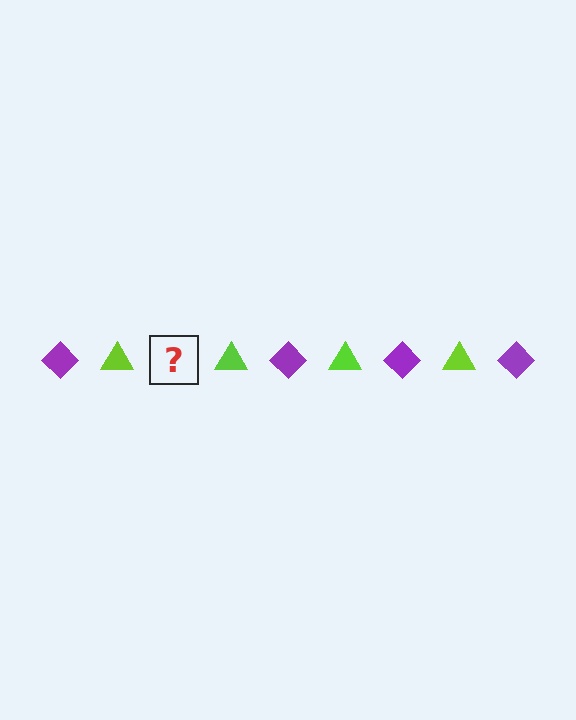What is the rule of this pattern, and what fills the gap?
The rule is that the pattern alternates between purple diamond and lime triangle. The gap should be filled with a purple diamond.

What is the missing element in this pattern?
The missing element is a purple diamond.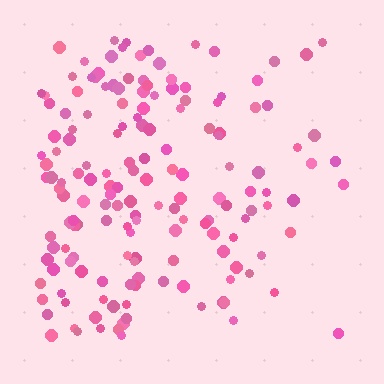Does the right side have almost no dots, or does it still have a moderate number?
Still a moderate number, just noticeably fewer than the left.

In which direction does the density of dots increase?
From right to left, with the left side densest.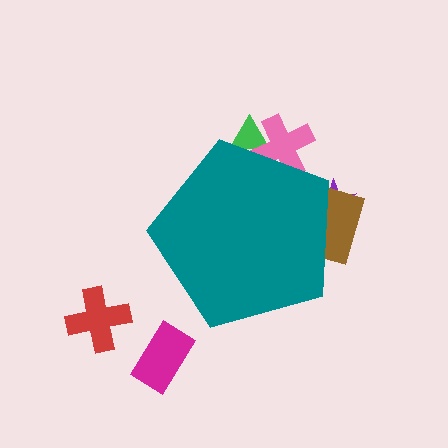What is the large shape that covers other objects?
A teal pentagon.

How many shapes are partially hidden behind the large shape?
4 shapes are partially hidden.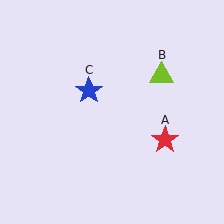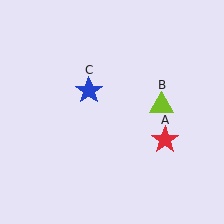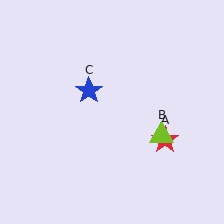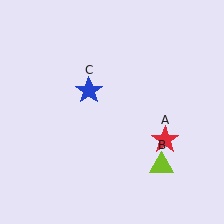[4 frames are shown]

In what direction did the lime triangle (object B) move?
The lime triangle (object B) moved down.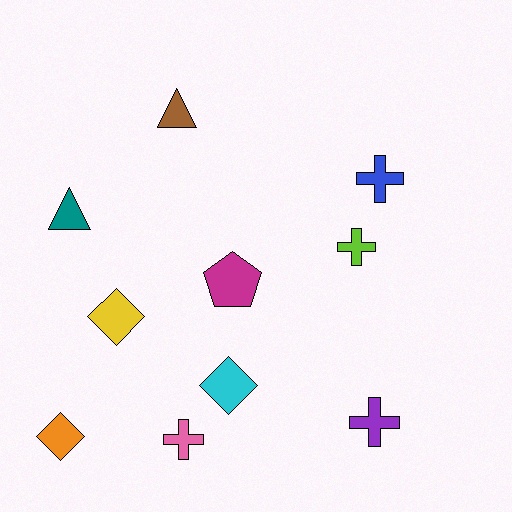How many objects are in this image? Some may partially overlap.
There are 10 objects.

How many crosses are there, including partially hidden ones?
There are 4 crosses.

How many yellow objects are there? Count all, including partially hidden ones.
There is 1 yellow object.